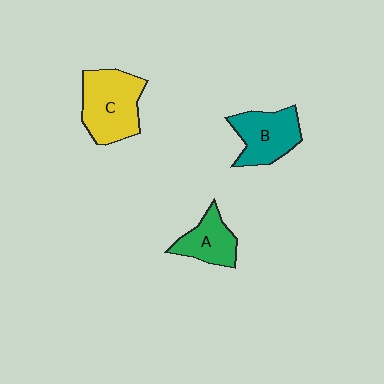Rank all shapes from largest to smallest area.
From largest to smallest: C (yellow), B (teal), A (green).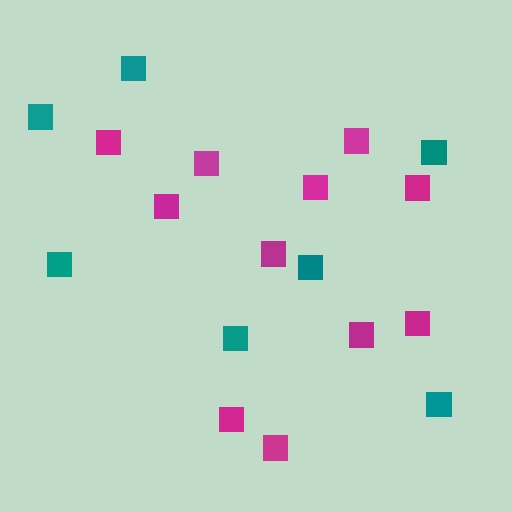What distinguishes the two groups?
There are 2 groups: one group of teal squares (7) and one group of magenta squares (11).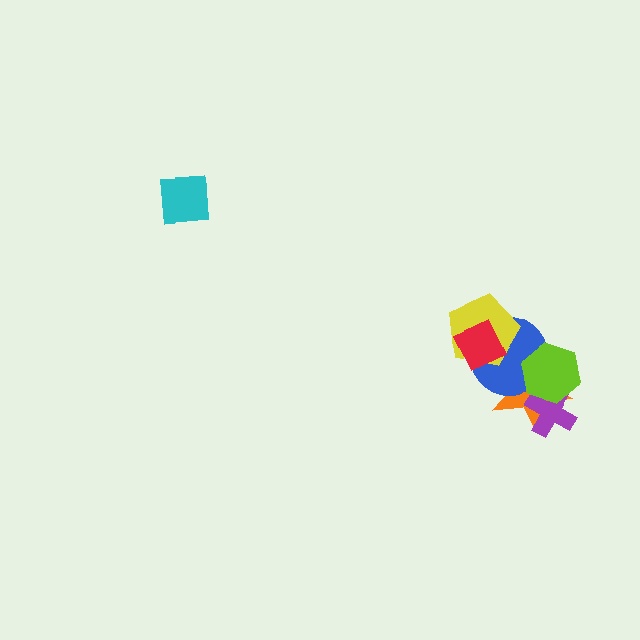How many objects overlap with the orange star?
3 objects overlap with the orange star.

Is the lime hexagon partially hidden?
No, no other shape covers it.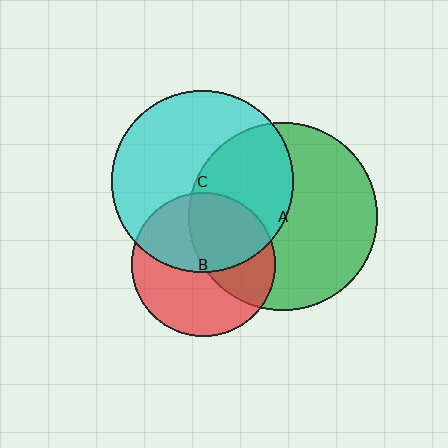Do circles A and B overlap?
Yes.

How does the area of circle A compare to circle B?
Approximately 1.7 times.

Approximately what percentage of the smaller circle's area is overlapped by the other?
Approximately 45%.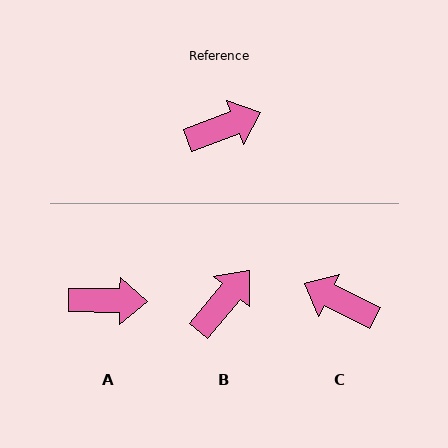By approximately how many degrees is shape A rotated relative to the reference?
Approximately 21 degrees clockwise.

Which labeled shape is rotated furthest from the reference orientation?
C, about 133 degrees away.